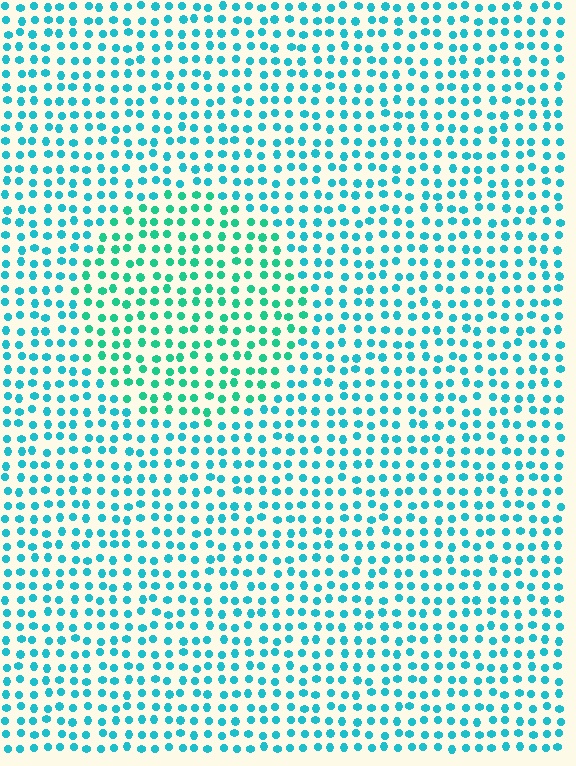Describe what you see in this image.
The image is filled with small cyan elements in a uniform arrangement. A circle-shaped region is visible where the elements are tinted to a slightly different hue, forming a subtle color boundary.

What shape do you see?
I see a circle.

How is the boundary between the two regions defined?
The boundary is defined purely by a slight shift in hue (about 26 degrees). Spacing, size, and orientation are identical on both sides.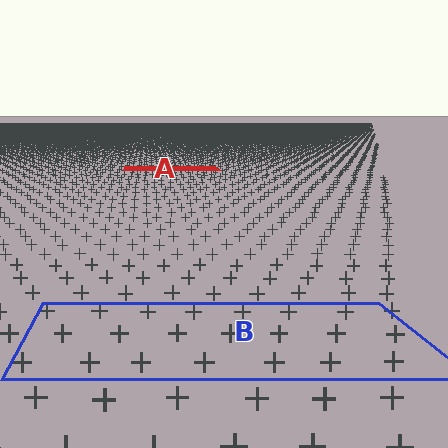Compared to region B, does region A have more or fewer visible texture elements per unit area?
Region A has more texture elements per unit area — they are packed more densely because it is farther away.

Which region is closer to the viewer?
Region B is closer. The texture elements there are larger and more spread out.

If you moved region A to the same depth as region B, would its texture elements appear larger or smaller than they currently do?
They would appear larger. At a closer depth, the same texture elements are projected at a bigger on-screen size.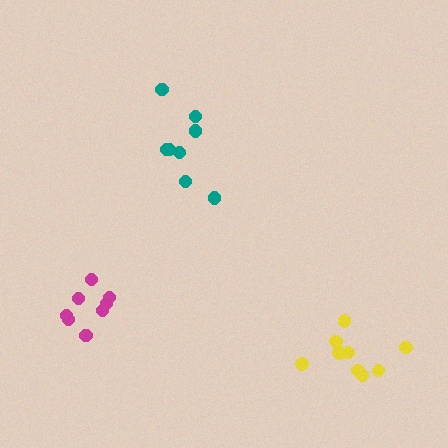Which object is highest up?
The teal cluster is topmost.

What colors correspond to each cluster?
The clusters are colored: teal, magenta, yellow.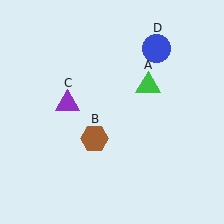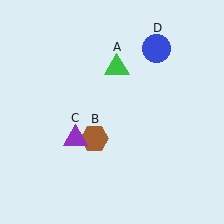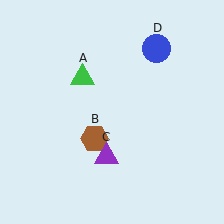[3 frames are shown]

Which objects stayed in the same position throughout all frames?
Brown hexagon (object B) and blue circle (object D) remained stationary.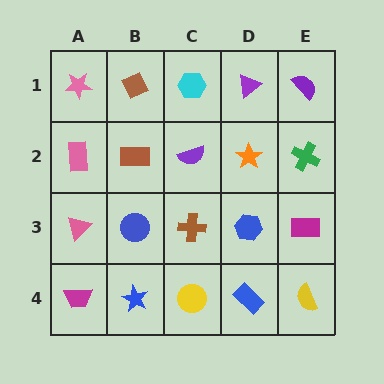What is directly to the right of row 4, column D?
A yellow semicircle.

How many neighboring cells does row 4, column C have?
3.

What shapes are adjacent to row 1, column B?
A brown rectangle (row 2, column B), a pink star (row 1, column A), a cyan hexagon (row 1, column C).